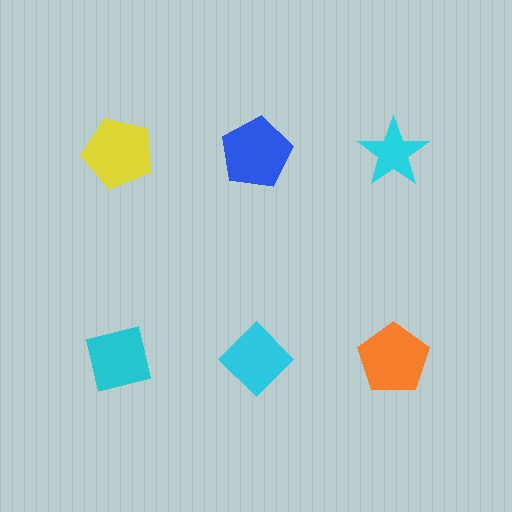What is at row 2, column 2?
A cyan diamond.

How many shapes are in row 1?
3 shapes.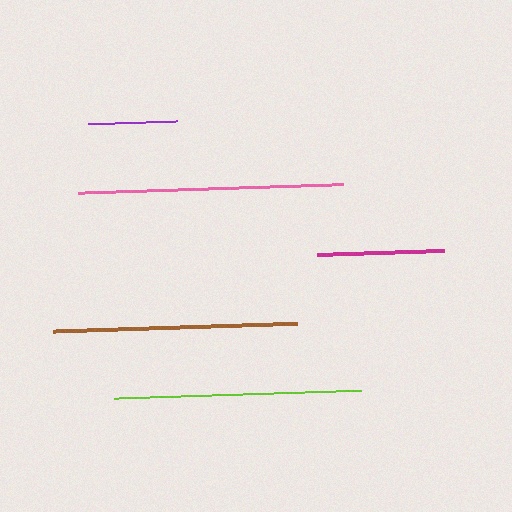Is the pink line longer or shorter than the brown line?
The pink line is longer than the brown line.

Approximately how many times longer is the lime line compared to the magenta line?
The lime line is approximately 2.0 times the length of the magenta line.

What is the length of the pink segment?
The pink segment is approximately 265 pixels long.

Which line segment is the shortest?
The purple line is the shortest at approximately 89 pixels.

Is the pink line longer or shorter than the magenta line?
The pink line is longer than the magenta line.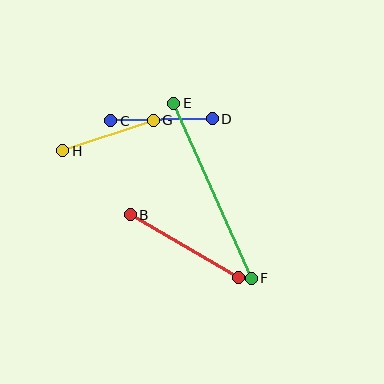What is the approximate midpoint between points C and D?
The midpoint is at approximately (162, 120) pixels.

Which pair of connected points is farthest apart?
Points E and F are farthest apart.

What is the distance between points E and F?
The distance is approximately 192 pixels.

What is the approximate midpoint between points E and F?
The midpoint is at approximately (212, 191) pixels.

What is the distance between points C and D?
The distance is approximately 102 pixels.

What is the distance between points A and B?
The distance is approximately 125 pixels.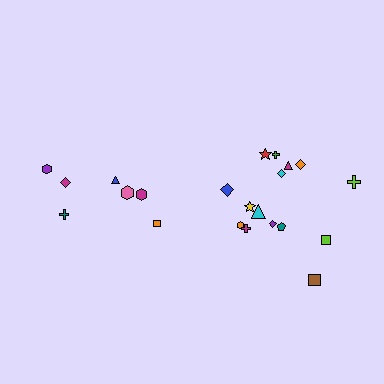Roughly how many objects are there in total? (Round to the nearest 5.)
Roughly 20 objects in total.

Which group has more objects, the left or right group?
The right group.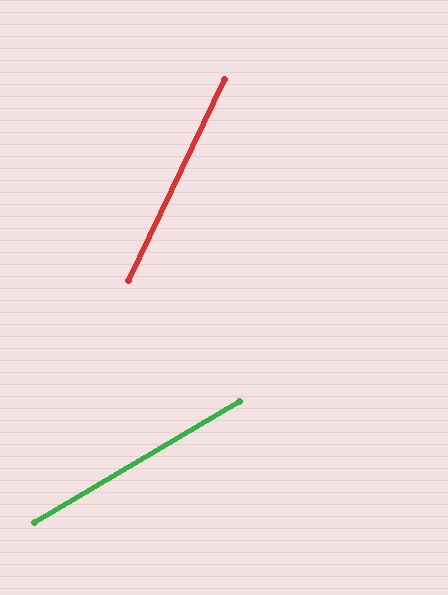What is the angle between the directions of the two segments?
Approximately 34 degrees.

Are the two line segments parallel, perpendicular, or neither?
Neither parallel nor perpendicular — they differ by about 34°.